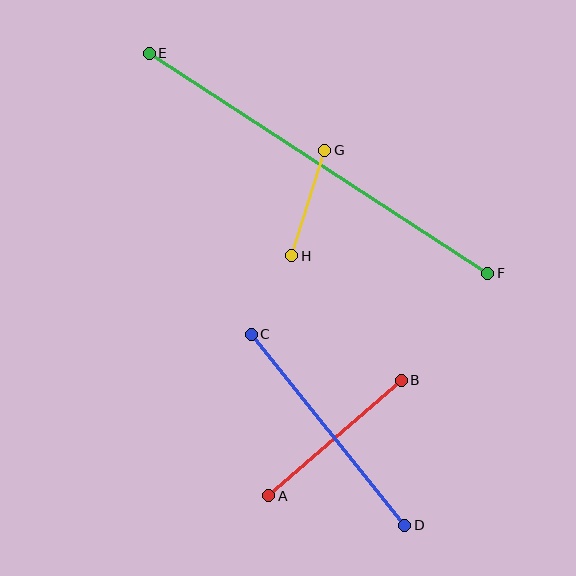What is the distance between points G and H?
The distance is approximately 111 pixels.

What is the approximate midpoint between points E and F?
The midpoint is at approximately (318, 163) pixels.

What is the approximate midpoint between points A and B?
The midpoint is at approximately (335, 438) pixels.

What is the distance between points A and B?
The distance is approximately 176 pixels.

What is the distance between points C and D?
The distance is approximately 245 pixels.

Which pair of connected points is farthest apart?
Points E and F are farthest apart.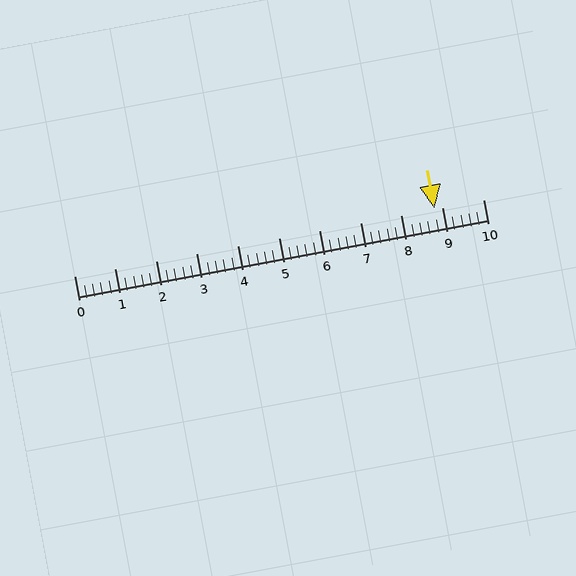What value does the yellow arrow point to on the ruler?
The yellow arrow points to approximately 8.8.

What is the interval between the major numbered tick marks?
The major tick marks are spaced 1 units apart.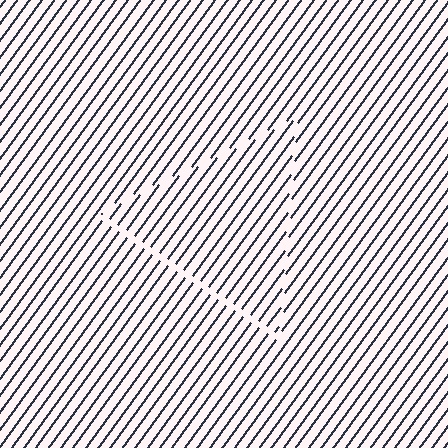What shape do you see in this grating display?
An illusory triangle. The interior of the shape contains the same grating, shifted by half a period — the contour is defined by the phase discontinuity where line-ends from the inner and outer gratings abut.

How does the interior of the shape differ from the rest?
The interior of the shape contains the same grating, shifted by half a period — the contour is defined by the phase discontinuity where line-ends from the inner and outer gratings abut.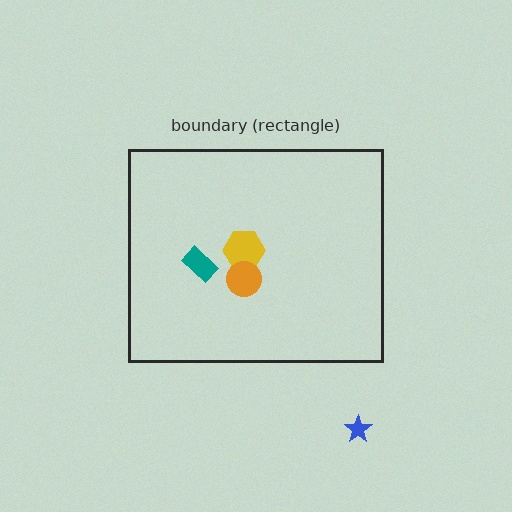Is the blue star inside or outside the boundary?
Outside.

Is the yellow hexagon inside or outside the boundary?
Inside.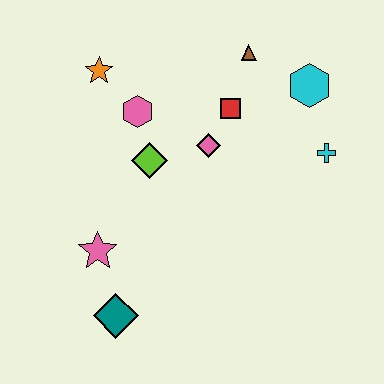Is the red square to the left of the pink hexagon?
No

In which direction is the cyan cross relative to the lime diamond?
The cyan cross is to the right of the lime diamond.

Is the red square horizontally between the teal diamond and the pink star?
No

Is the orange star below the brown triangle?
Yes